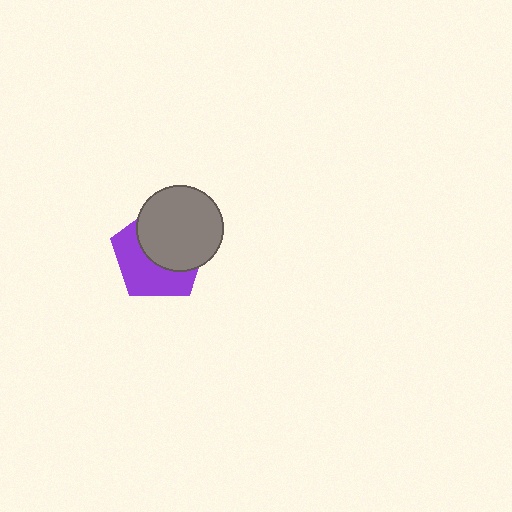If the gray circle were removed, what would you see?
You would see the complete purple pentagon.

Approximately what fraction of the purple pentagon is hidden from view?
Roughly 53% of the purple pentagon is hidden behind the gray circle.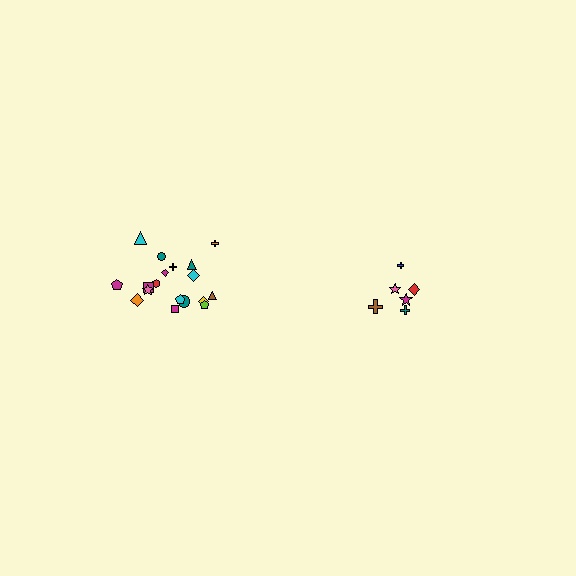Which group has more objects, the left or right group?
The left group.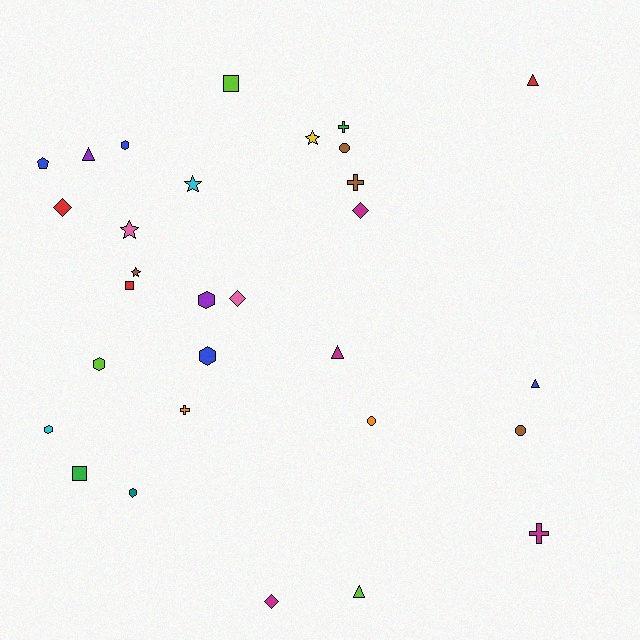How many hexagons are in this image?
There are 6 hexagons.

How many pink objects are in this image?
There are 2 pink objects.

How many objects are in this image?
There are 30 objects.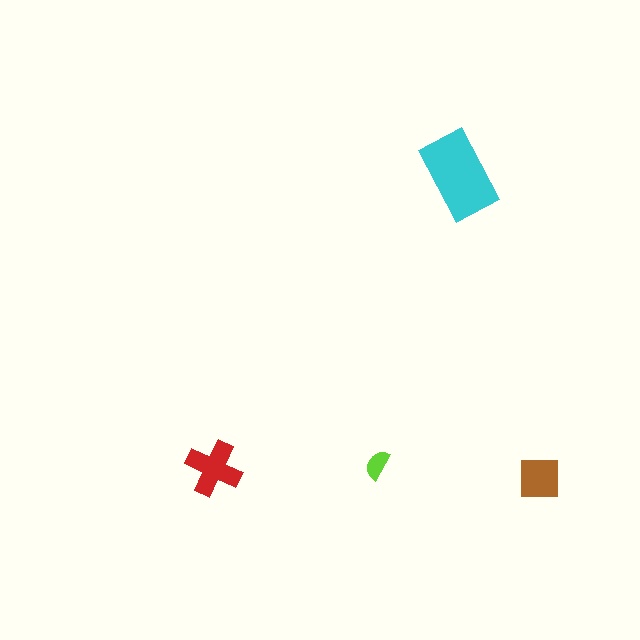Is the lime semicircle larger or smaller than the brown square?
Smaller.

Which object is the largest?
The cyan rectangle.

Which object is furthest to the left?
The red cross is leftmost.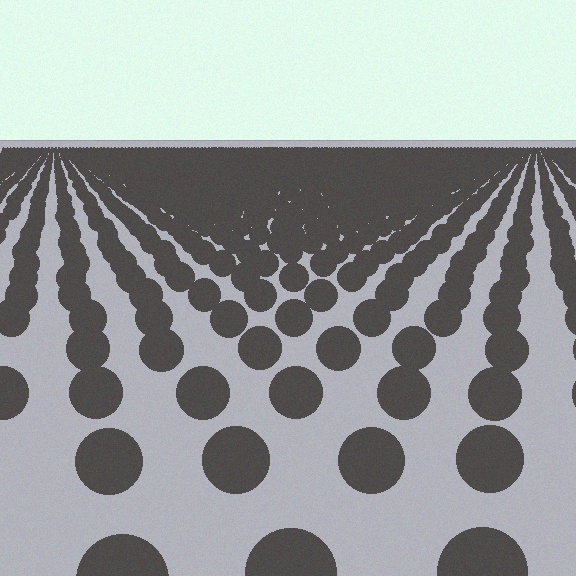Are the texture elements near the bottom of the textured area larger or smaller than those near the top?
Larger. Near the bottom, elements are closer to the viewer and appear at a bigger on-screen size.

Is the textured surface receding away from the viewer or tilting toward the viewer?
The surface is receding away from the viewer. Texture elements get smaller and denser toward the top.